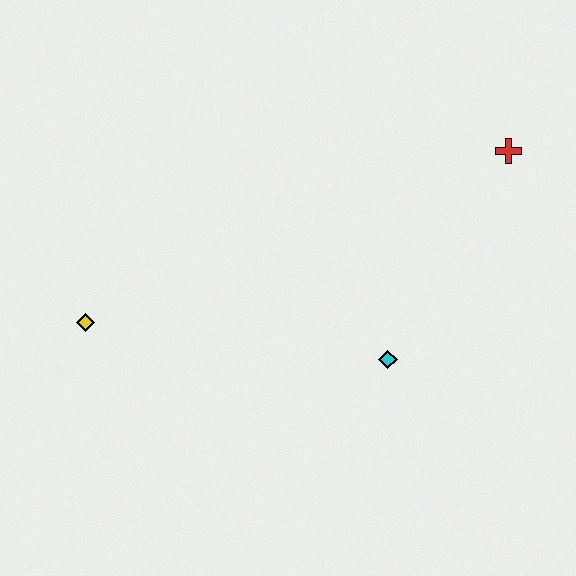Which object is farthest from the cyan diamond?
The yellow diamond is farthest from the cyan diamond.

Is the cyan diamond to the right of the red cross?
No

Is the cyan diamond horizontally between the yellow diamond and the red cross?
Yes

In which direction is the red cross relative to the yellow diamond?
The red cross is to the right of the yellow diamond.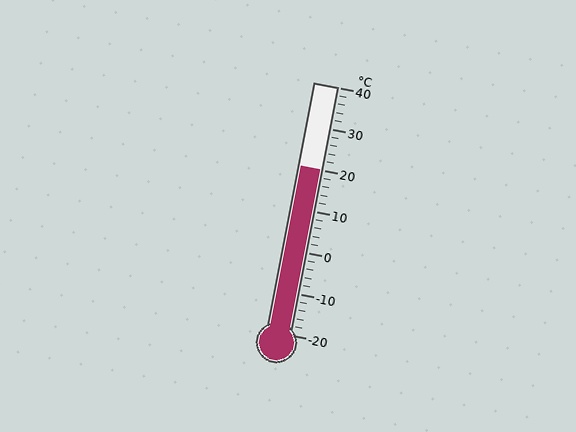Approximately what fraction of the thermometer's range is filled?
The thermometer is filled to approximately 65% of its range.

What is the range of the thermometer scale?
The thermometer scale ranges from -20°C to 40°C.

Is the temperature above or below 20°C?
The temperature is at 20°C.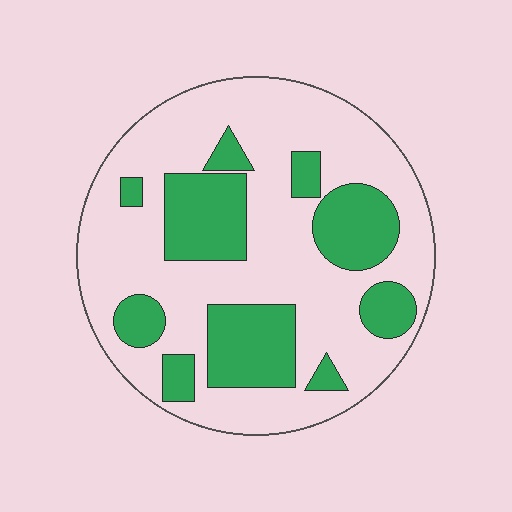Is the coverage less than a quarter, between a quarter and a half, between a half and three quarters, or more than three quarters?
Between a quarter and a half.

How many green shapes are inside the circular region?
10.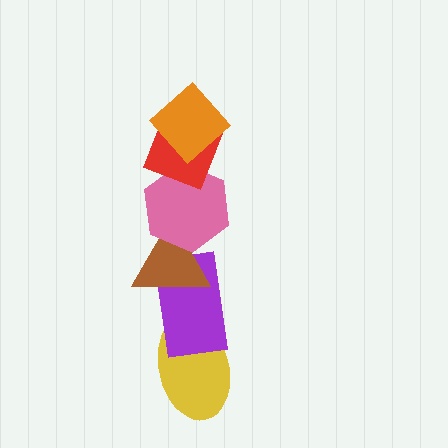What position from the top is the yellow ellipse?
The yellow ellipse is 6th from the top.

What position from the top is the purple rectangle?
The purple rectangle is 5th from the top.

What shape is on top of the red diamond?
The orange diamond is on top of the red diamond.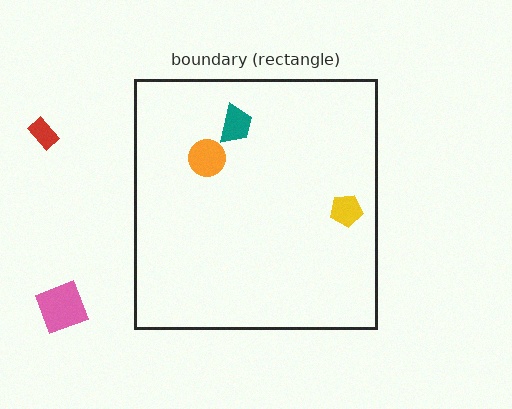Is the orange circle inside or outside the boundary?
Inside.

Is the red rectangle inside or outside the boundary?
Outside.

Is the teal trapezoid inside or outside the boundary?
Inside.